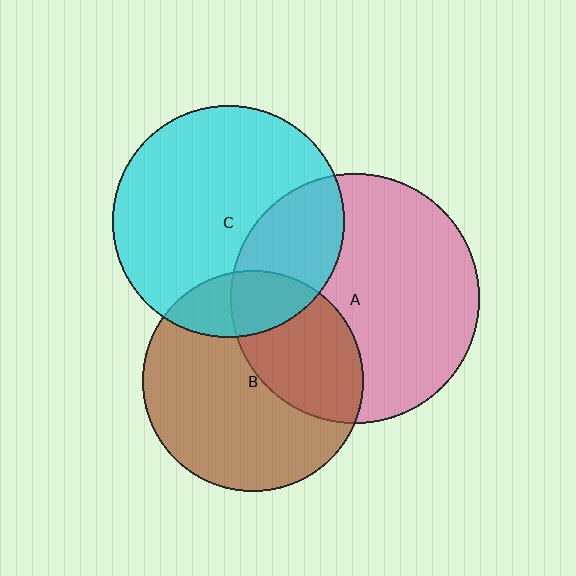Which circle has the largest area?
Circle A (pink).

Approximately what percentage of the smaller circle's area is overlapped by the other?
Approximately 20%.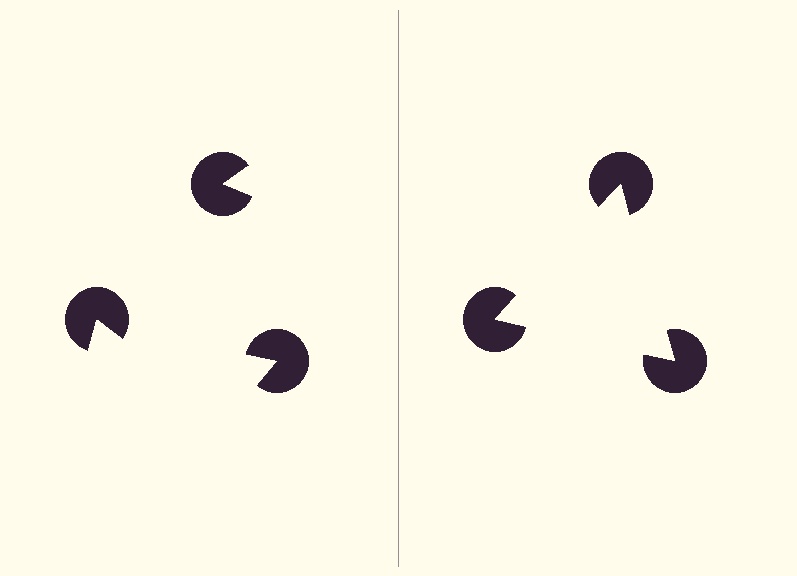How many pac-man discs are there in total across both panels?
6 — 3 on each side.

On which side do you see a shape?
An illusory triangle appears on the right side. On the left side the wedge cuts are rotated, so no coherent shape forms.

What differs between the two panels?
The pac-man discs are positioned identically on both sides; only the wedge orientations differ. On the right they align to a triangle; on the left they are misaligned.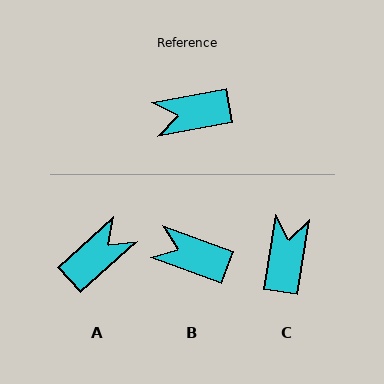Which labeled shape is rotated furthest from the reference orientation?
A, about 148 degrees away.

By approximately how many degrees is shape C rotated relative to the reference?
Approximately 110 degrees clockwise.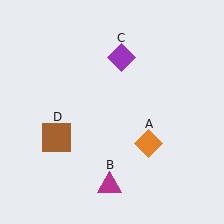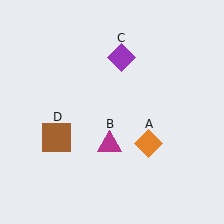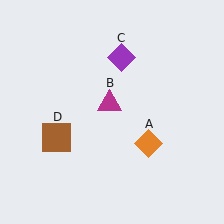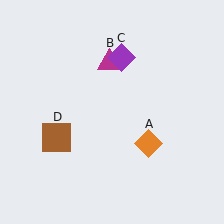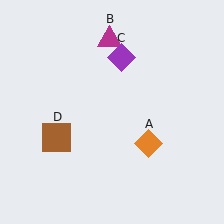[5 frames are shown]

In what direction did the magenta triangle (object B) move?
The magenta triangle (object B) moved up.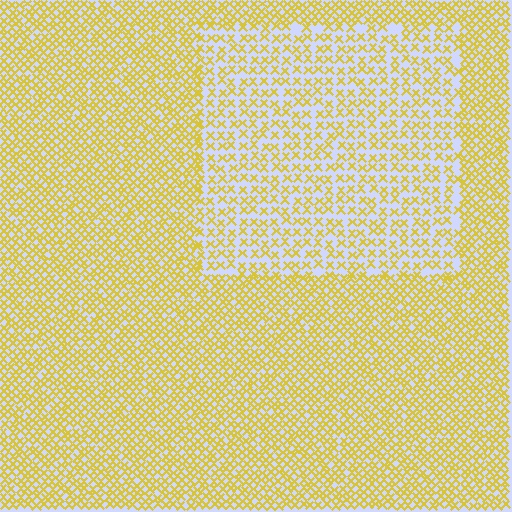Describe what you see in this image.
The image contains small yellow elements arranged at two different densities. A rectangle-shaped region is visible where the elements are less densely packed than the surrounding area.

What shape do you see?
I see a rectangle.